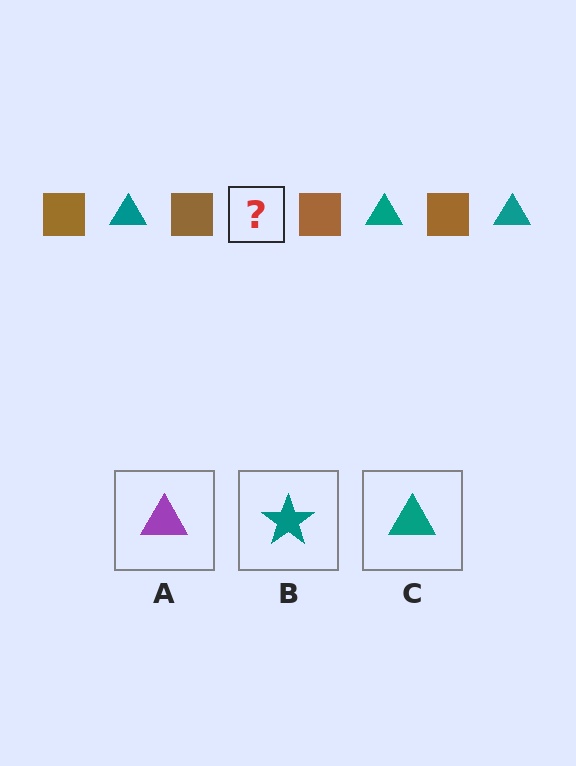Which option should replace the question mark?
Option C.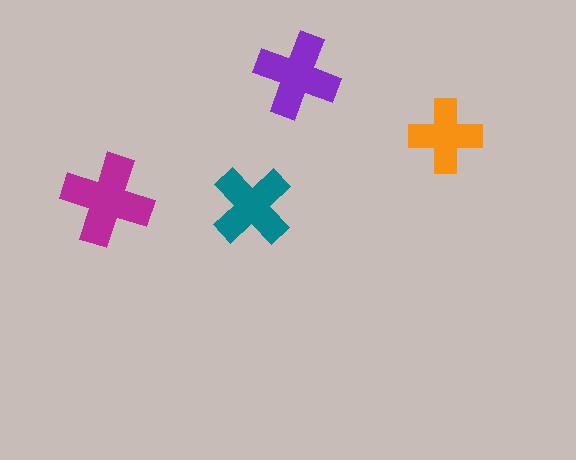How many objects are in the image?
There are 4 objects in the image.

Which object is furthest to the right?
The orange cross is rightmost.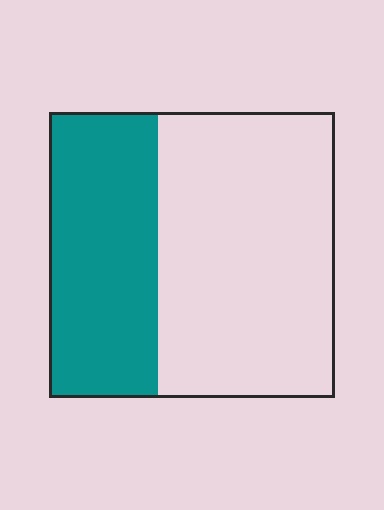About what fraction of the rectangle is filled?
About three eighths (3/8).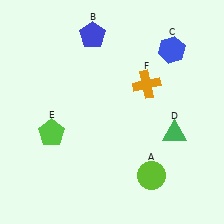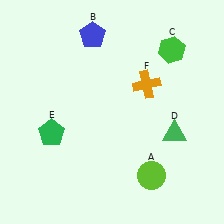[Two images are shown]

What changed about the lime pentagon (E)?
In Image 1, E is lime. In Image 2, it changed to green.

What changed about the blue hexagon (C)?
In Image 1, C is blue. In Image 2, it changed to green.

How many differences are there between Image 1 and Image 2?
There are 2 differences between the two images.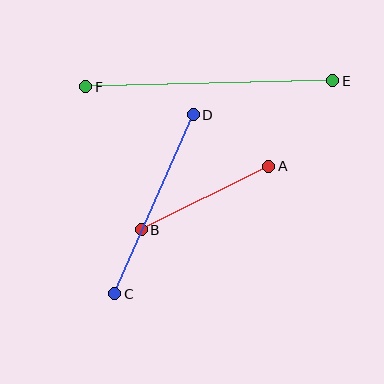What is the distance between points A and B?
The distance is approximately 143 pixels.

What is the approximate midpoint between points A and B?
The midpoint is at approximately (205, 198) pixels.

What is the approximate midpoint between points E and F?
The midpoint is at approximately (209, 84) pixels.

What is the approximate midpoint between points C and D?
The midpoint is at approximately (154, 204) pixels.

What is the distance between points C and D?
The distance is approximately 195 pixels.